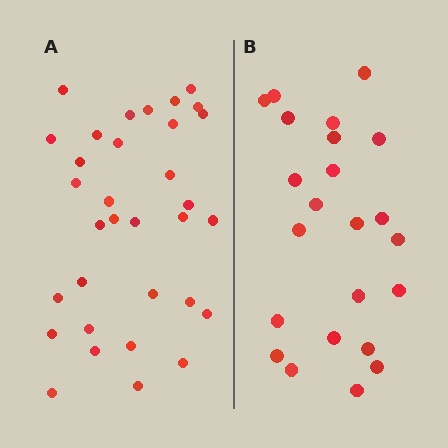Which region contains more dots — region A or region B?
Region A (the left region) has more dots.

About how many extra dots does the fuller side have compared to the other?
Region A has roughly 10 or so more dots than region B.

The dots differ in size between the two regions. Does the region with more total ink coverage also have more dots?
No. Region B has more total ink coverage because its dots are larger, but region A actually contains more individual dots. Total area can be misleading — the number of items is what matters here.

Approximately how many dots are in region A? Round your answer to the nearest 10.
About 30 dots. (The exact count is 33, which rounds to 30.)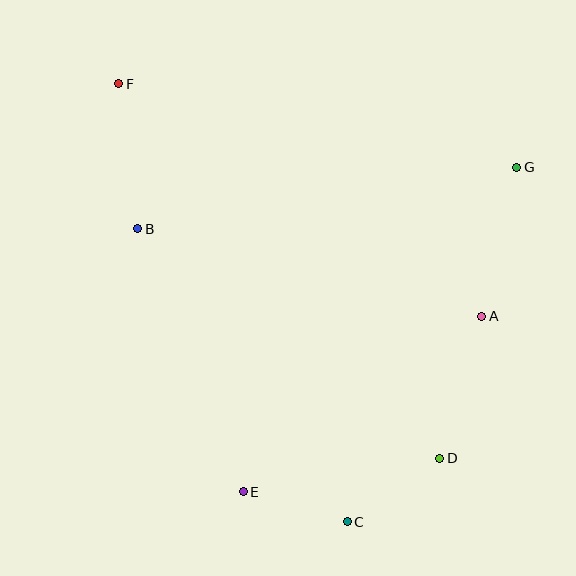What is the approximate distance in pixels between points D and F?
The distance between D and F is approximately 493 pixels.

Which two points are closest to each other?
Points C and E are closest to each other.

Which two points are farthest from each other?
Points C and F are farthest from each other.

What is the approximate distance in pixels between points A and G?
The distance between A and G is approximately 153 pixels.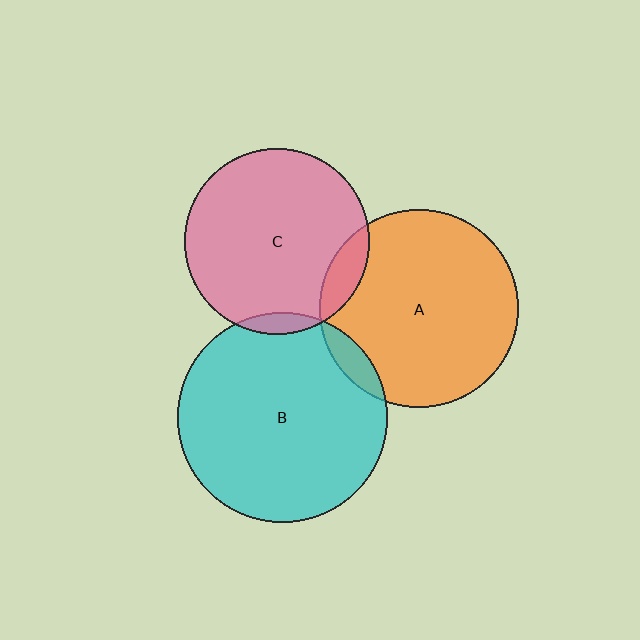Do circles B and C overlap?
Yes.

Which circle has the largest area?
Circle B (cyan).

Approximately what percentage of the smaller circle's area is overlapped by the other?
Approximately 5%.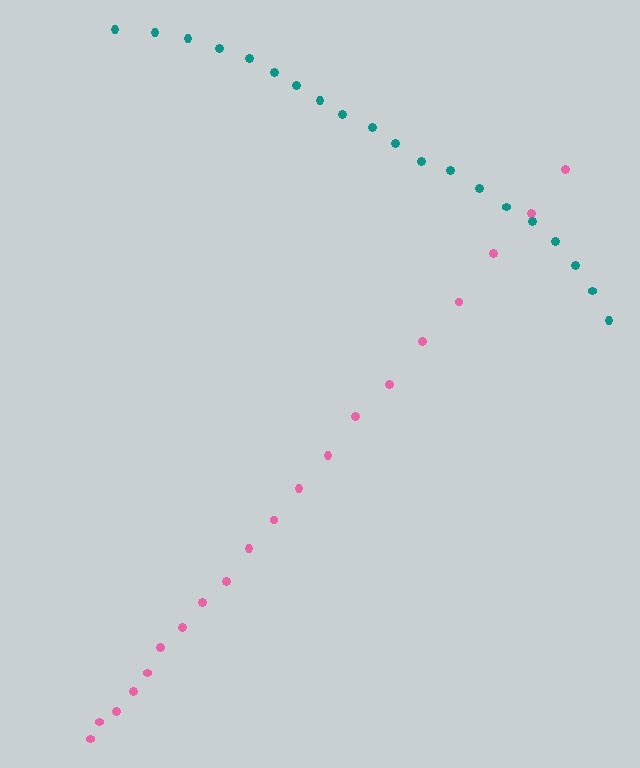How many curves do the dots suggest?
There are 2 distinct paths.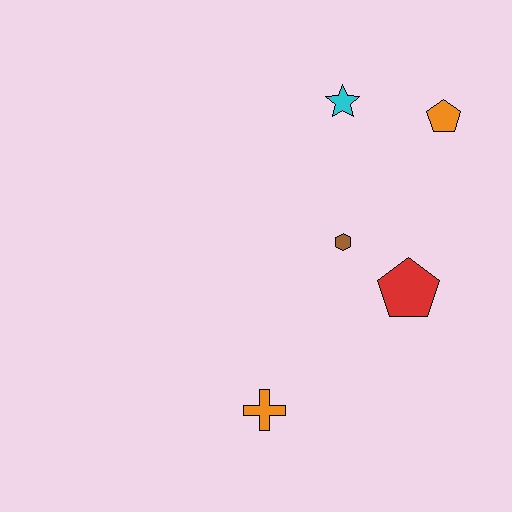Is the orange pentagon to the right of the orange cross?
Yes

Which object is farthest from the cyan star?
The orange cross is farthest from the cyan star.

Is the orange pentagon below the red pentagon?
No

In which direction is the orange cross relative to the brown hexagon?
The orange cross is below the brown hexagon.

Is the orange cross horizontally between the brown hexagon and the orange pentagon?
No